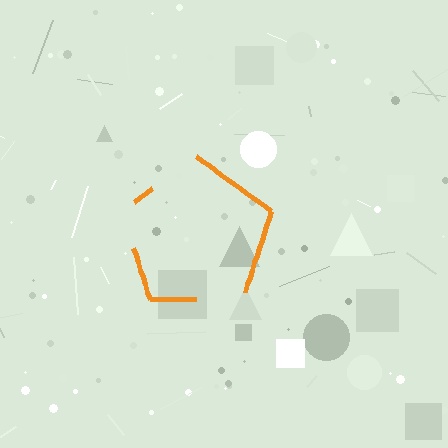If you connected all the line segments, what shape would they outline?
They would outline a pentagon.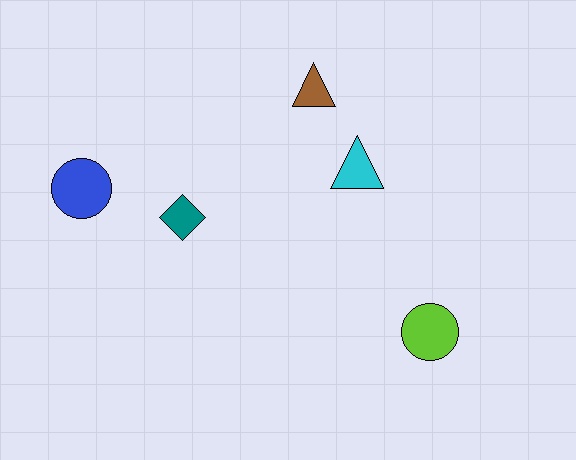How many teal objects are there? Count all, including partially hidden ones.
There is 1 teal object.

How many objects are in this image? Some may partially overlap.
There are 5 objects.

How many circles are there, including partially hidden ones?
There are 2 circles.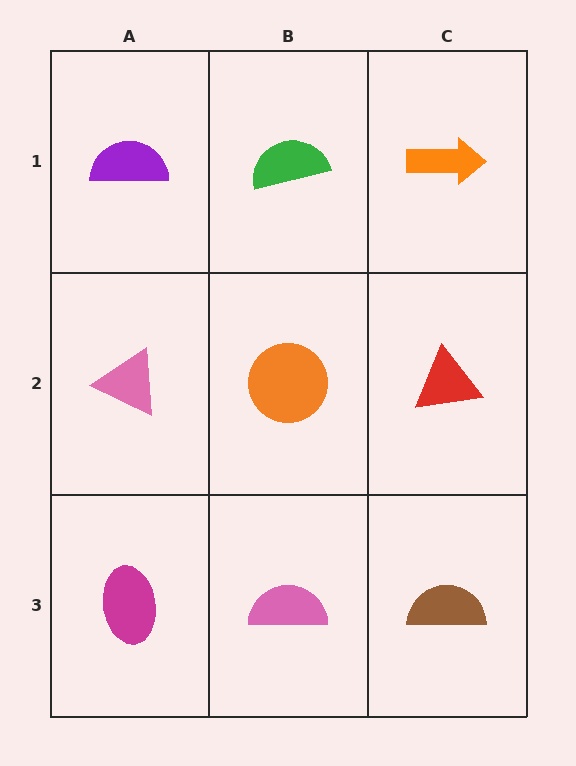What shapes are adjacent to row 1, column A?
A pink triangle (row 2, column A), a green semicircle (row 1, column B).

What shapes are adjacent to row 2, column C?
An orange arrow (row 1, column C), a brown semicircle (row 3, column C), an orange circle (row 2, column B).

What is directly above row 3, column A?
A pink triangle.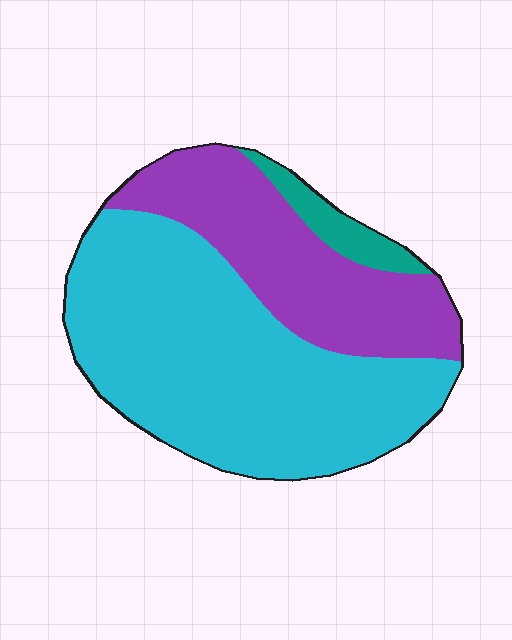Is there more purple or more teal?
Purple.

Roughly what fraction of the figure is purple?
Purple covers around 30% of the figure.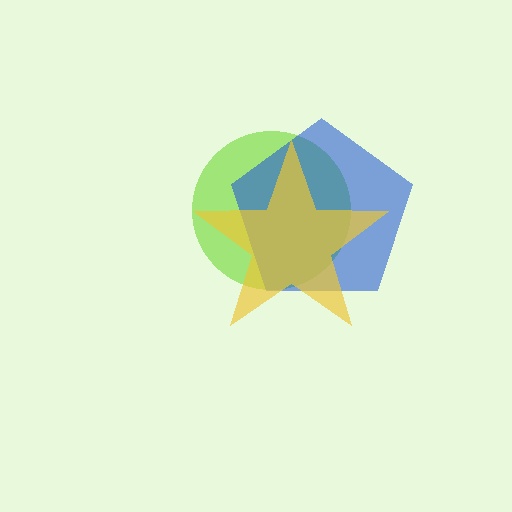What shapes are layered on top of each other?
The layered shapes are: a lime circle, a blue pentagon, a yellow star.